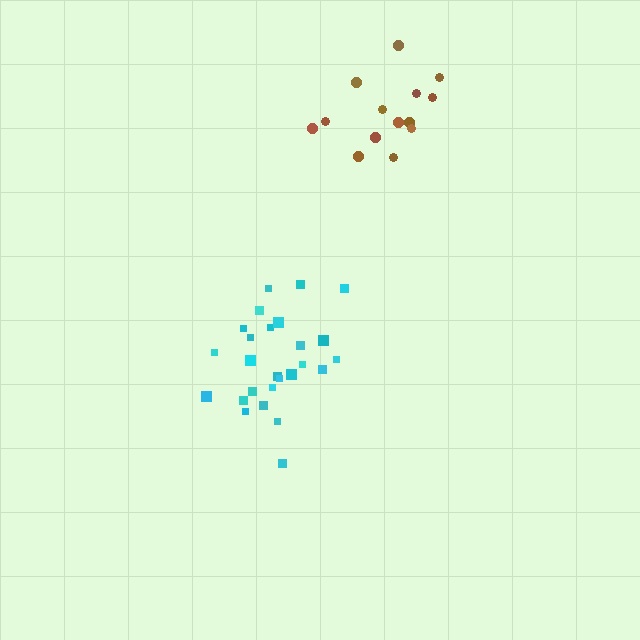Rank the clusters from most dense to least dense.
cyan, brown.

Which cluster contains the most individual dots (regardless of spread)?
Cyan (26).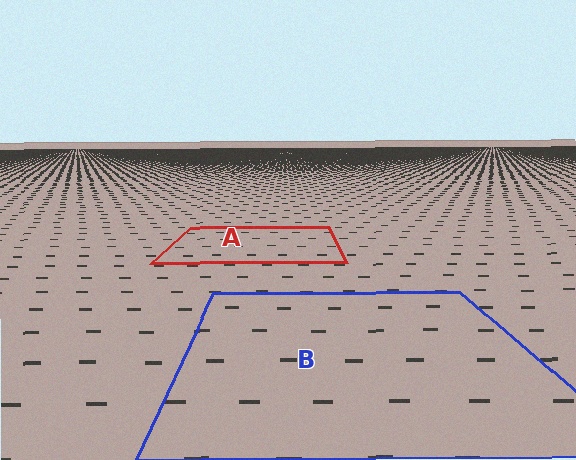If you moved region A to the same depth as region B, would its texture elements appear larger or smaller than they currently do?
They would appear larger. At a closer depth, the same texture elements are projected at a bigger on-screen size.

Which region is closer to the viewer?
Region B is closer. The texture elements there are larger and more spread out.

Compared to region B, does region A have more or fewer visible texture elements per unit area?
Region A has more texture elements per unit area — they are packed more densely because it is farther away.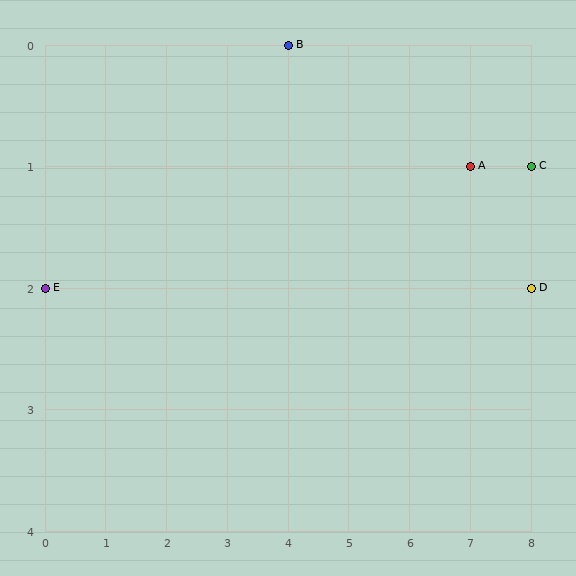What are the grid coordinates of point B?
Point B is at grid coordinates (4, 0).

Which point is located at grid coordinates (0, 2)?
Point E is at (0, 2).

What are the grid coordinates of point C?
Point C is at grid coordinates (8, 1).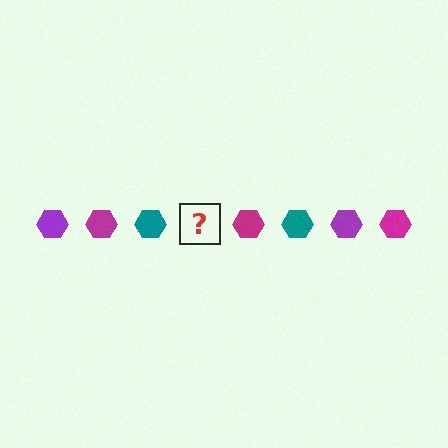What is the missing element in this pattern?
The missing element is a purple hexagon.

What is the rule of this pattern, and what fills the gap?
The rule is that the pattern cycles through purple, magenta, teal hexagons. The gap should be filled with a purple hexagon.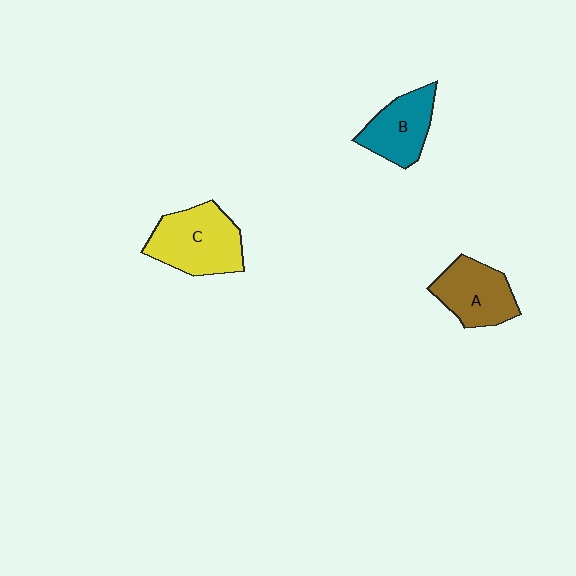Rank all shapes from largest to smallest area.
From largest to smallest: C (yellow), A (brown), B (teal).